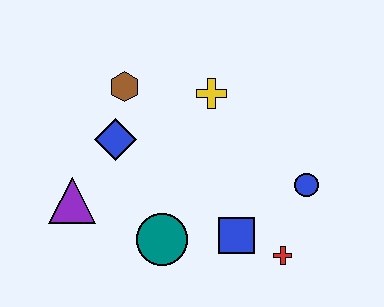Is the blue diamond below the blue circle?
No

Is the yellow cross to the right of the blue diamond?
Yes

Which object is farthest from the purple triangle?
The blue circle is farthest from the purple triangle.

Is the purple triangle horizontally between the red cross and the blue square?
No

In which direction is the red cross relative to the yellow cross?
The red cross is below the yellow cross.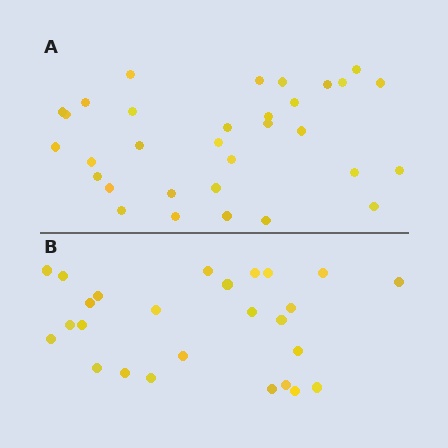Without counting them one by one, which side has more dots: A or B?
Region A (the top region) has more dots.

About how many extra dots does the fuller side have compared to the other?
Region A has about 6 more dots than region B.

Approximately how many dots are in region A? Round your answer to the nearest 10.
About 30 dots. (The exact count is 32, which rounds to 30.)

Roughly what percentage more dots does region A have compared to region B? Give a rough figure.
About 25% more.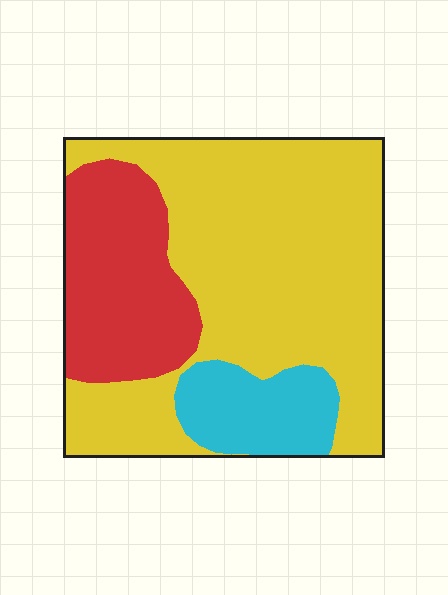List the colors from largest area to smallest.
From largest to smallest: yellow, red, cyan.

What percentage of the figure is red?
Red takes up between a sixth and a third of the figure.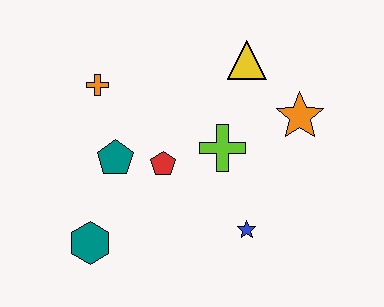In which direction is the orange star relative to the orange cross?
The orange star is to the right of the orange cross.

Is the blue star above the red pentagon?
No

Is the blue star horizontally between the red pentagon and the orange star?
Yes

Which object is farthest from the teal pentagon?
The orange star is farthest from the teal pentagon.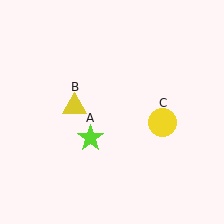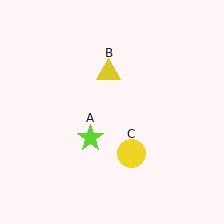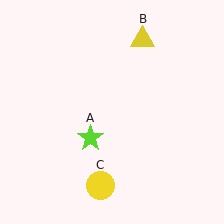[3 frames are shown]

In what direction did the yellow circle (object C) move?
The yellow circle (object C) moved down and to the left.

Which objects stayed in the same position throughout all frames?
Lime star (object A) remained stationary.